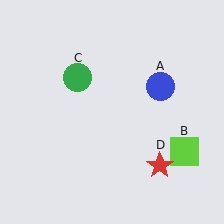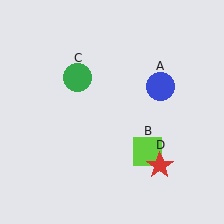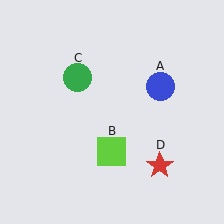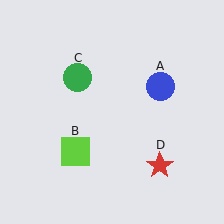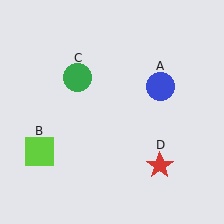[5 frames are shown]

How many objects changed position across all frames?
1 object changed position: lime square (object B).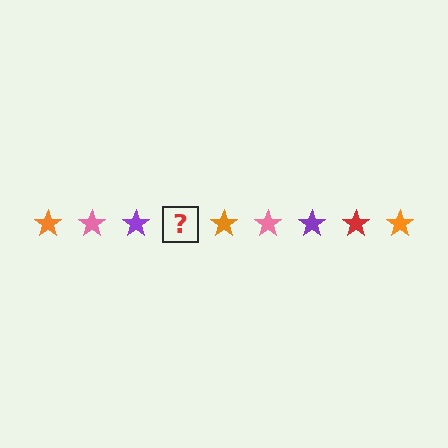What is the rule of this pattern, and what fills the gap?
The rule is that the pattern cycles through orange, pink, purple, red stars. The gap should be filled with a red star.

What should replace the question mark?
The question mark should be replaced with a red star.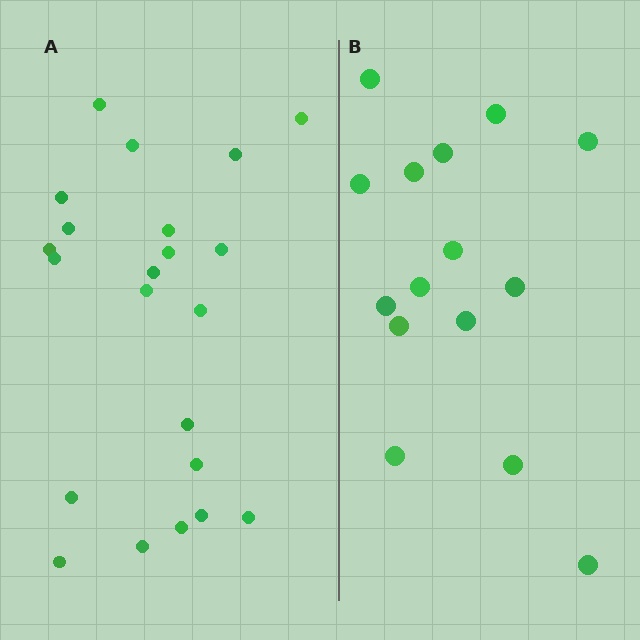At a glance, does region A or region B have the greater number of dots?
Region A (the left region) has more dots.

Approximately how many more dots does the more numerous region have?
Region A has roughly 8 or so more dots than region B.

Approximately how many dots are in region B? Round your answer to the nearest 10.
About 20 dots. (The exact count is 15, which rounds to 20.)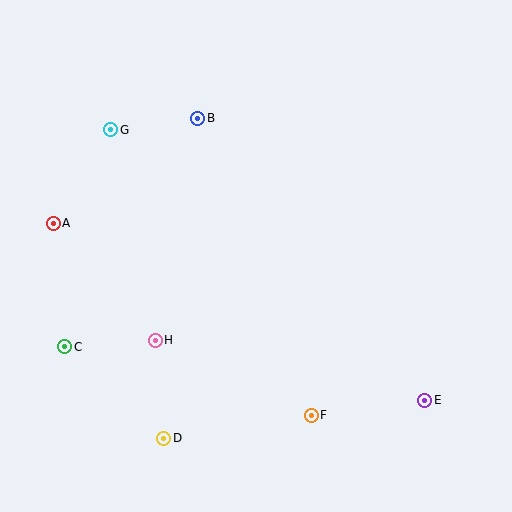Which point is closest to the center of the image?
Point H at (155, 340) is closest to the center.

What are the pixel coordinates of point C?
Point C is at (65, 347).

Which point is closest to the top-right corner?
Point B is closest to the top-right corner.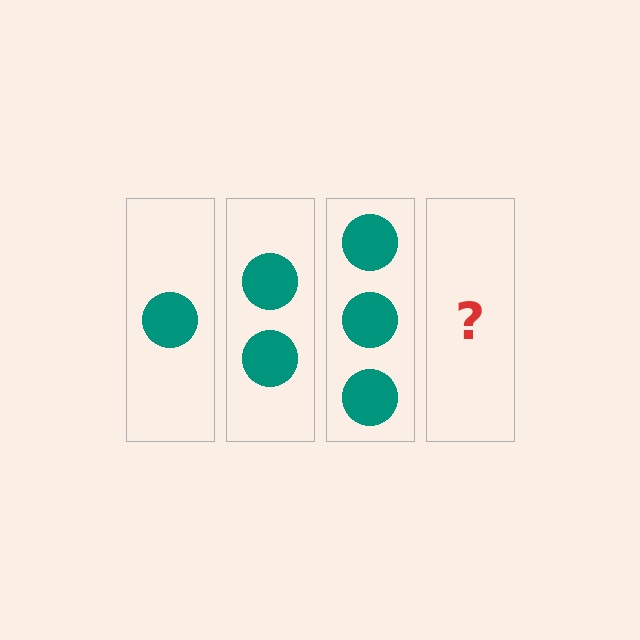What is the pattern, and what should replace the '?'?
The pattern is that each step adds one more circle. The '?' should be 4 circles.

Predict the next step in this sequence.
The next step is 4 circles.